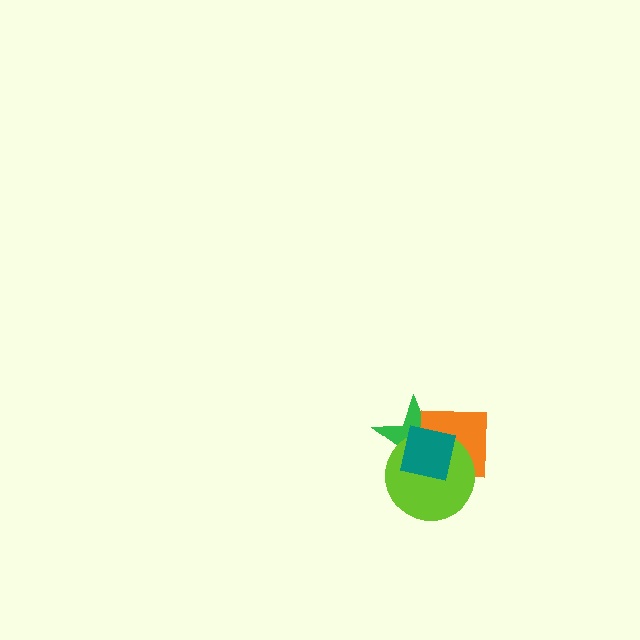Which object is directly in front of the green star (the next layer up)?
The orange square is directly in front of the green star.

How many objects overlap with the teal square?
3 objects overlap with the teal square.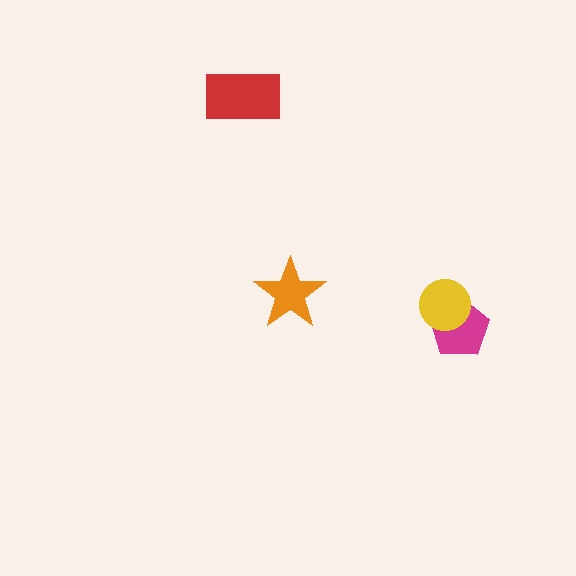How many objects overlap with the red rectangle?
0 objects overlap with the red rectangle.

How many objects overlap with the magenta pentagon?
1 object overlaps with the magenta pentagon.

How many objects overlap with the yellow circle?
1 object overlaps with the yellow circle.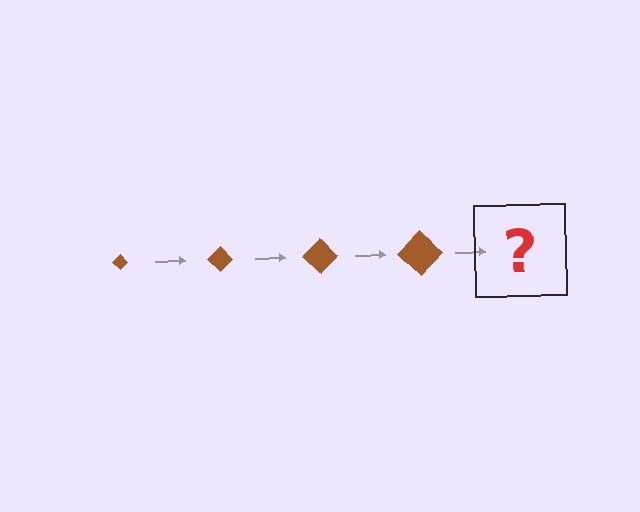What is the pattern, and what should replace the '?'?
The pattern is that the diamond gets progressively larger each step. The '?' should be a brown diamond, larger than the previous one.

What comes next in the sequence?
The next element should be a brown diamond, larger than the previous one.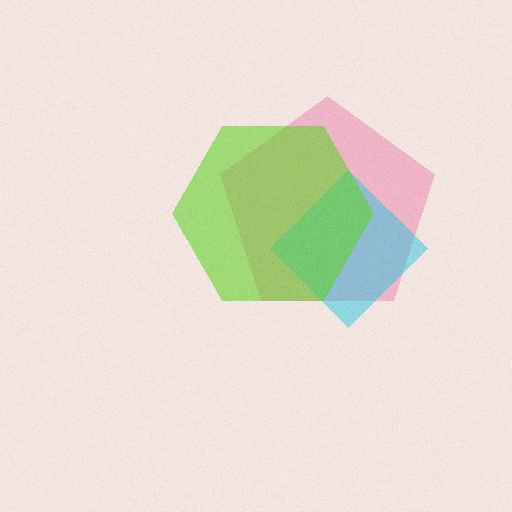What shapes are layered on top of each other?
The layered shapes are: a pink pentagon, a cyan diamond, a lime hexagon.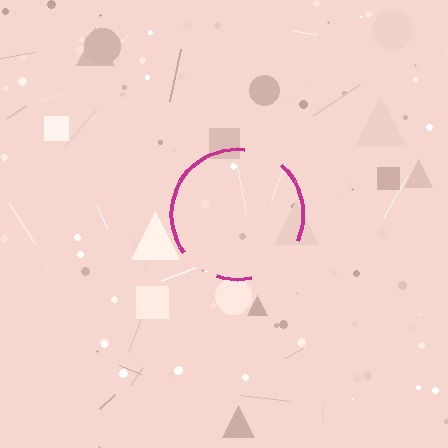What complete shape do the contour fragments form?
The contour fragments form a circle.